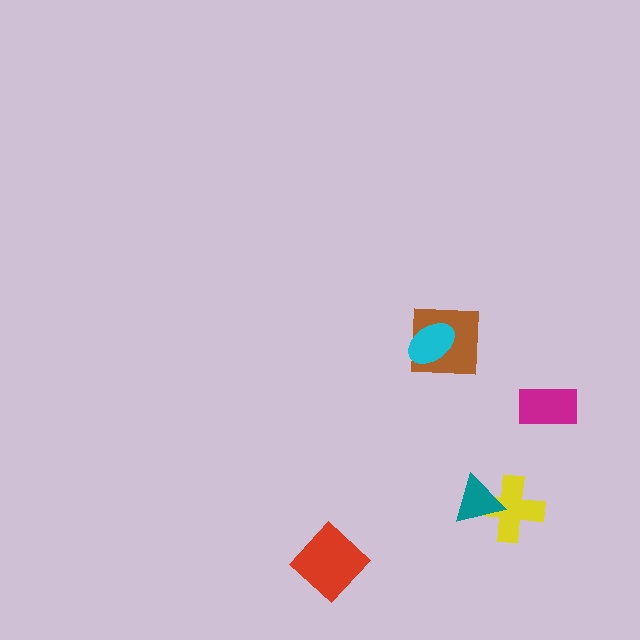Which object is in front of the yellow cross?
The teal triangle is in front of the yellow cross.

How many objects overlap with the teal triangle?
1 object overlaps with the teal triangle.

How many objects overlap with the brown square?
1 object overlaps with the brown square.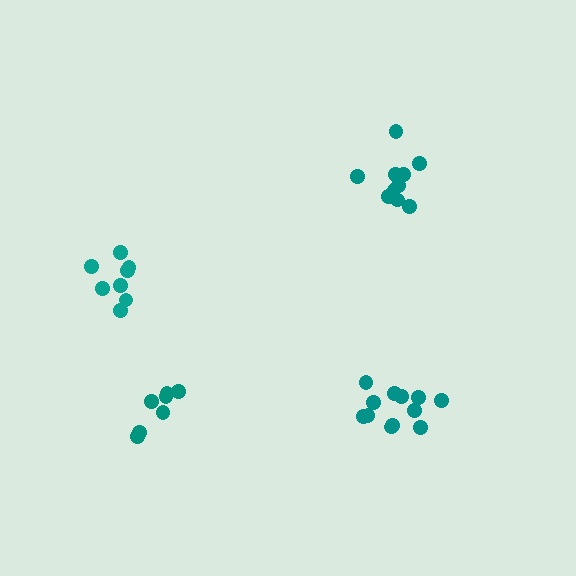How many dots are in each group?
Group 1: 12 dots, Group 2: 7 dots, Group 3: 10 dots, Group 4: 8 dots (37 total).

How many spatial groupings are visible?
There are 4 spatial groupings.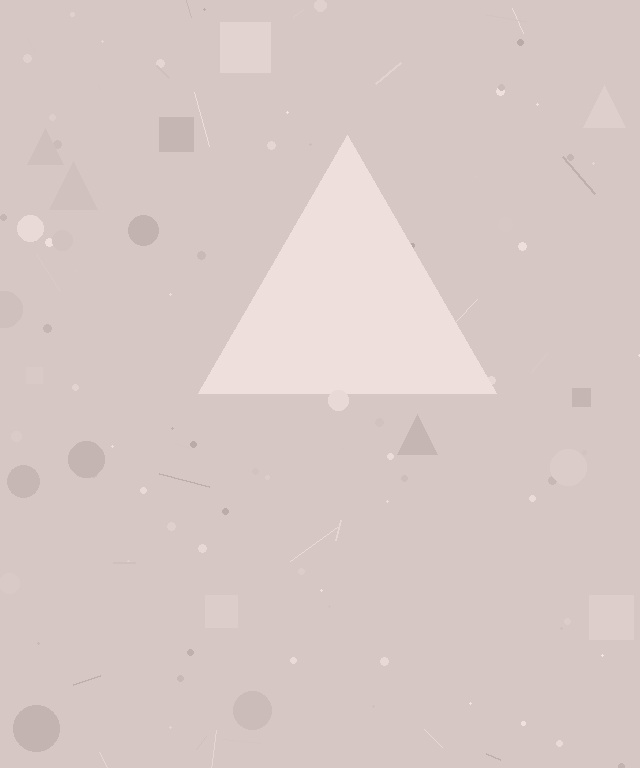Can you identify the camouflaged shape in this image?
The camouflaged shape is a triangle.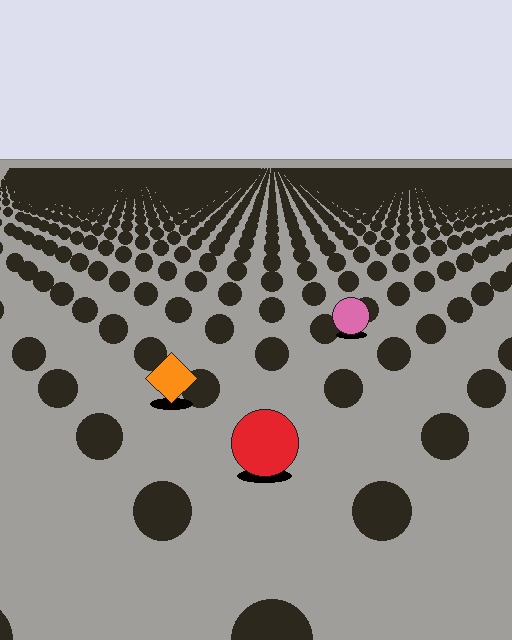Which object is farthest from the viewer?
The pink circle is farthest from the viewer. It appears smaller and the ground texture around it is denser.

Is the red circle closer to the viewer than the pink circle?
Yes. The red circle is closer — you can tell from the texture gradient: the ground texture is coarser near it.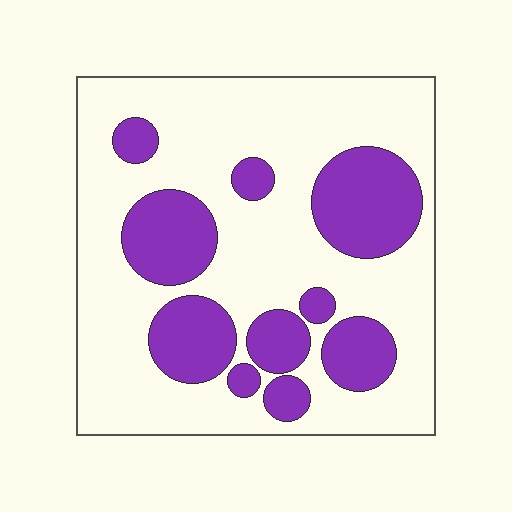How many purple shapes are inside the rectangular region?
10.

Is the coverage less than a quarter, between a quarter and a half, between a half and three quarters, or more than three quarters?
Between a quarter and a half.